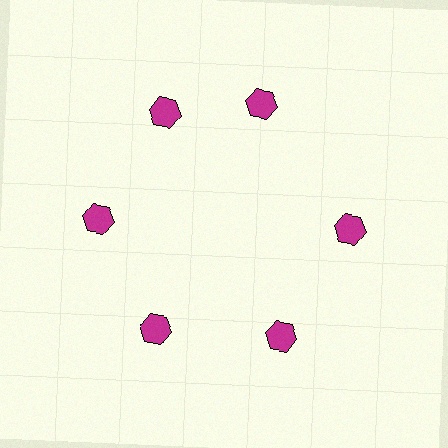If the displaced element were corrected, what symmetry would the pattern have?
It would have 6-fold rotational symmetry — the pattern would map onto itself every 60 degrees.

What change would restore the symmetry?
The symmetry would be restored by rotating it back into even spacing with its neighbors so that all 6 hexagons sit at equal angles and equal distance from the center.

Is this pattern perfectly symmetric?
No. The 6 magenta hexagons are arranged in a ring, but one element near the 1 o'clock position is rotated out of alignment along the ring, breaking the 6-fold rotational symmetry.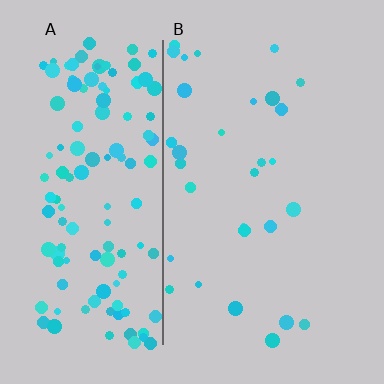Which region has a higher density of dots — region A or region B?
A (the left).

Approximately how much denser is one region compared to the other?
Approximately 4.5× — region A over region B.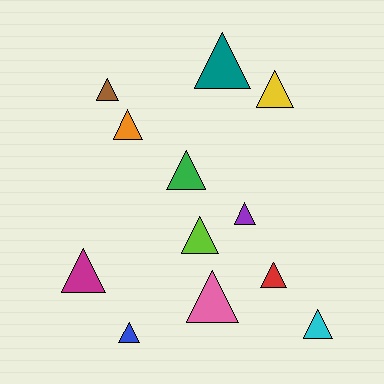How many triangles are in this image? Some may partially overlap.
There are 12 triangles.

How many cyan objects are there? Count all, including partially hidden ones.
There is 1 cyan object.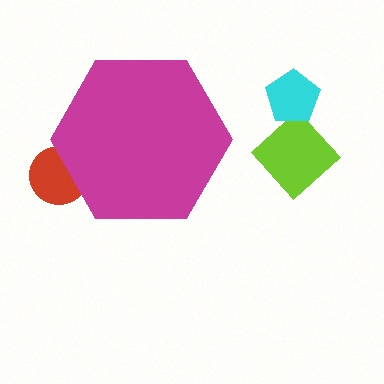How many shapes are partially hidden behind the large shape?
1 shape is partially hidden.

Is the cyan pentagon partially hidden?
No, the cyan pentagon is fully visible.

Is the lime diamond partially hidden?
No, the lime diamond is fully visible.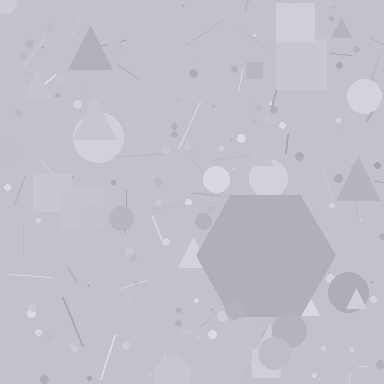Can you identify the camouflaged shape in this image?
The camouflaged shape is a hexagon.